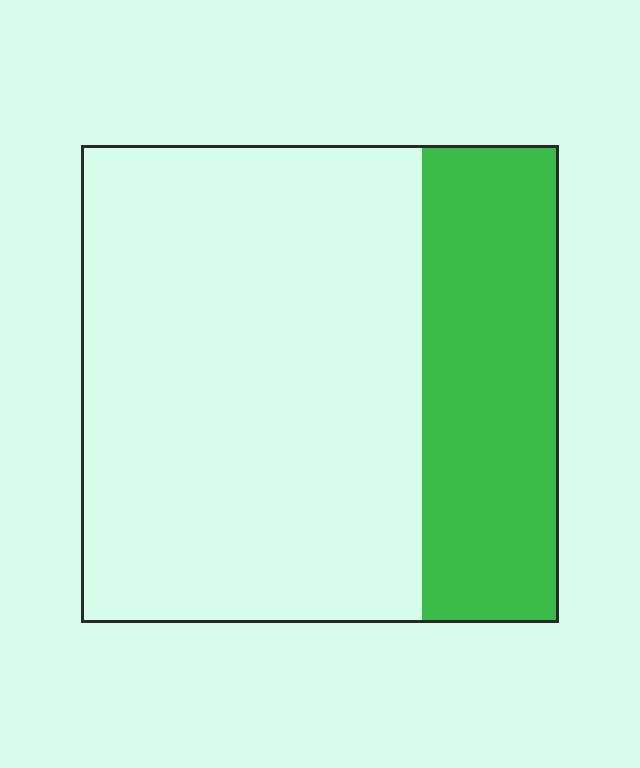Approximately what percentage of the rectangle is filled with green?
Approximately 30%.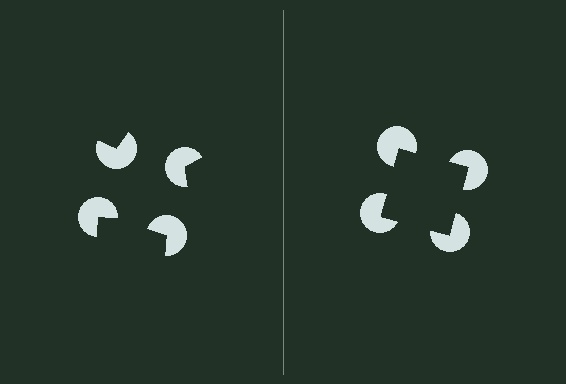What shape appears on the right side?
An illusory square.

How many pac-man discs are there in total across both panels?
8 — 4 on each side.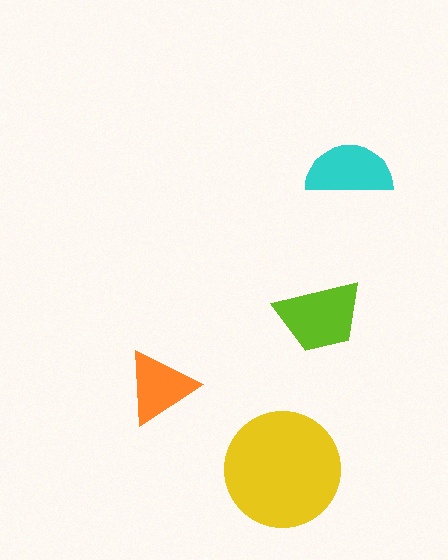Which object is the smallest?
The orange triangle.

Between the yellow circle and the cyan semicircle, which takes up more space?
The yellow circle.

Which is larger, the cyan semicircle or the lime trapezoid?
The lime trapezoid.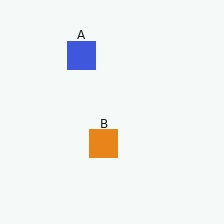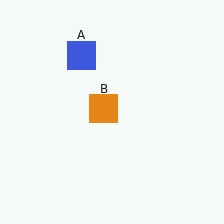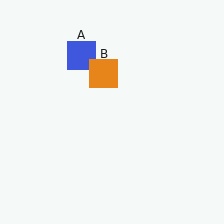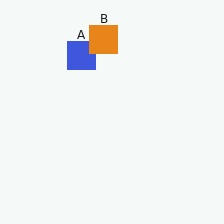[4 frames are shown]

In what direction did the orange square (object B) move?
The orange square (object B) moved up.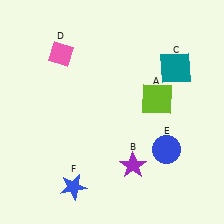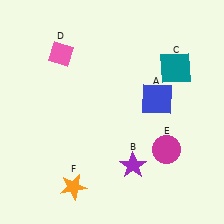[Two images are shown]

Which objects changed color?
A changed from lime to blue. E changed from blue to magenta. F changed from blue to orange.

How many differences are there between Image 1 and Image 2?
There are 3 differences between the two images.